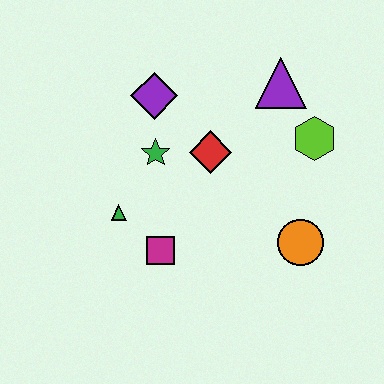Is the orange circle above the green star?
No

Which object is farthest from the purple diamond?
The orange circle is farthest from the purple diamond.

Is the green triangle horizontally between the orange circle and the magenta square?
No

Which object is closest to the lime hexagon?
The purple triangle is closest to the lime hexagon.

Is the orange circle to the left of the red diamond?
No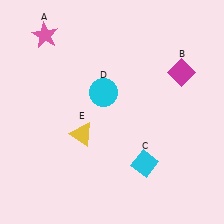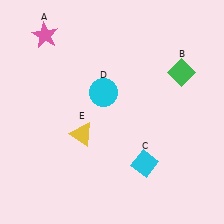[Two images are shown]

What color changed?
The diamond (B) changed from magenta in Image 1 to green in Image 2.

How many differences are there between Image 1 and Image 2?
There is 1 difference between the two images.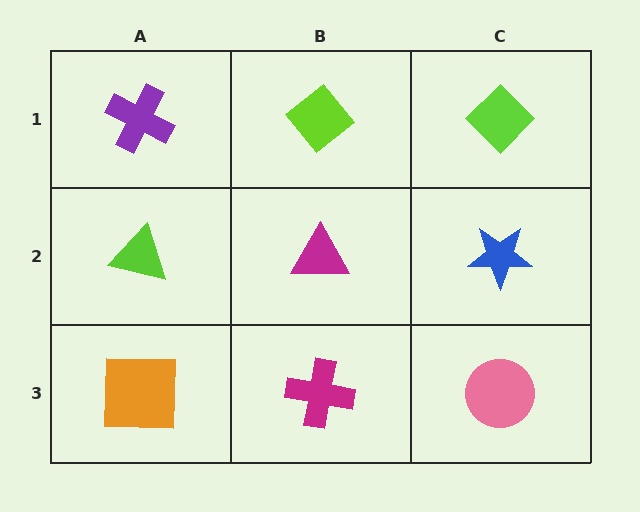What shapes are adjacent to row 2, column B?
A lime diamond (row 1, column B), a magenta cross (row 3, column B), a lime triangle (row 2, column A), a blue star (row 2, column C).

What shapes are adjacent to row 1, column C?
A blue star (row 2, column C), a lime diamond (row 1, column B).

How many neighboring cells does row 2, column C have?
3.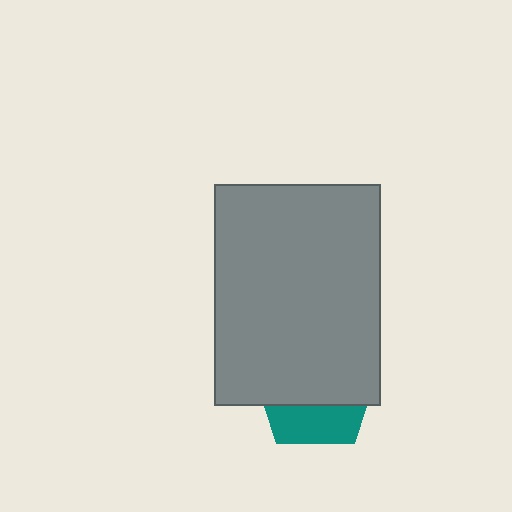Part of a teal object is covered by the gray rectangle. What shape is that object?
It is a pentagon.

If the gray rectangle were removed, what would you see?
You would see the complete teal pentagon.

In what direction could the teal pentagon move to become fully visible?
The teal pentagon could move down. That would shift it out from behind the gray rectangle entirely.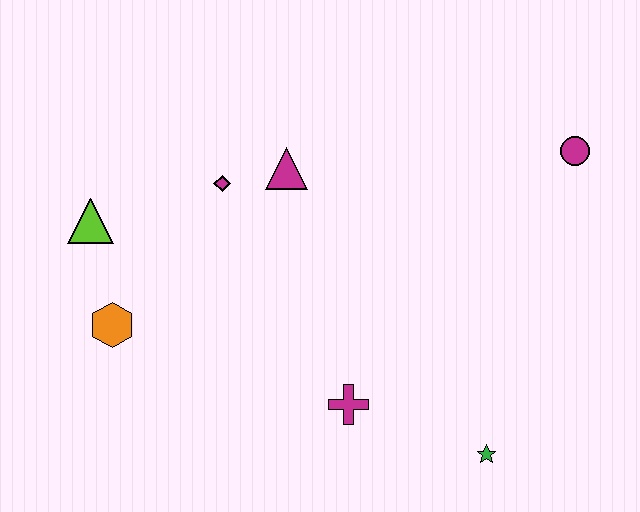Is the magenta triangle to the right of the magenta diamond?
Yes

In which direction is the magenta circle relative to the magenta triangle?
The magenta circle is to the right of the magenta triangle.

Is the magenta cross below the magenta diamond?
Yes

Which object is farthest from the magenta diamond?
The green star is farthest from the magenta diamond.